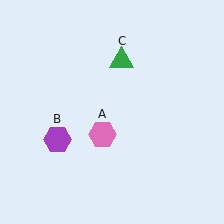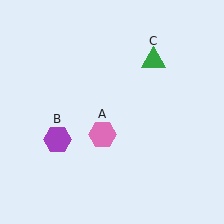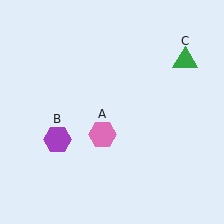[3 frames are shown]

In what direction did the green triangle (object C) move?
The green triangle (object C) moved right.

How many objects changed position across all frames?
1 object changed position: green triangle (object C).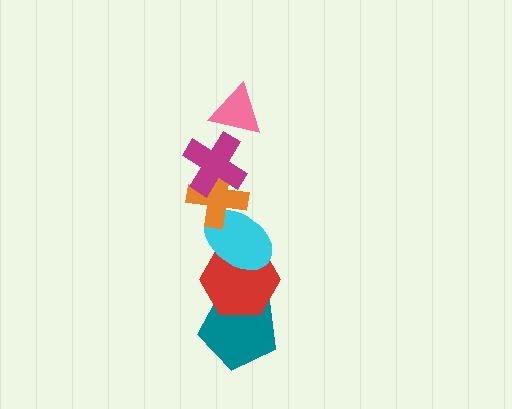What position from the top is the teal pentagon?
The teal pentagon is 6th from the top.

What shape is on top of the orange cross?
The magenta cross is on top of the orange cross.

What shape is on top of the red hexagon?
The cyan ellipse is on top of the red hexagon.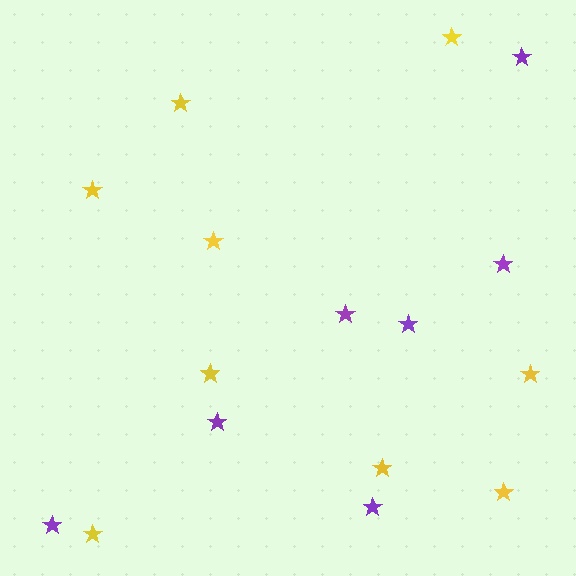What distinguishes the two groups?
There are 2 groups: one group of purple stars (7) and one group of yellow stars (9).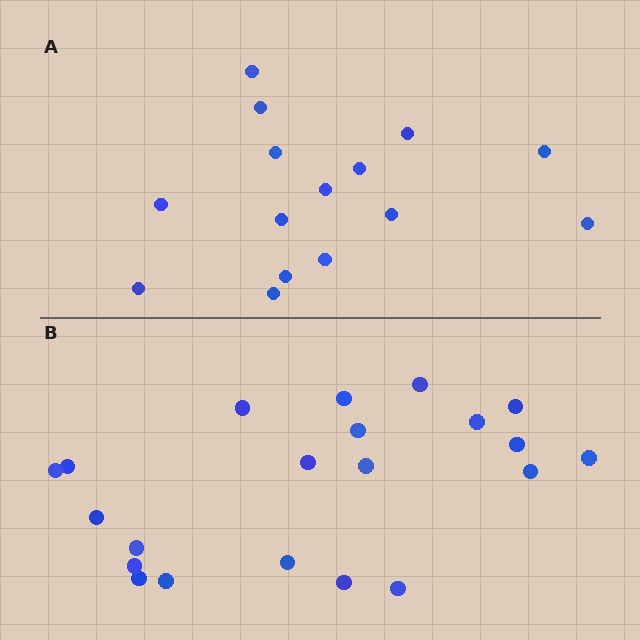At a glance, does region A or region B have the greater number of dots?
Region B (the bottom region) has more dots.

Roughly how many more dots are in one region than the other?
Region B has about 6 more dots than region A.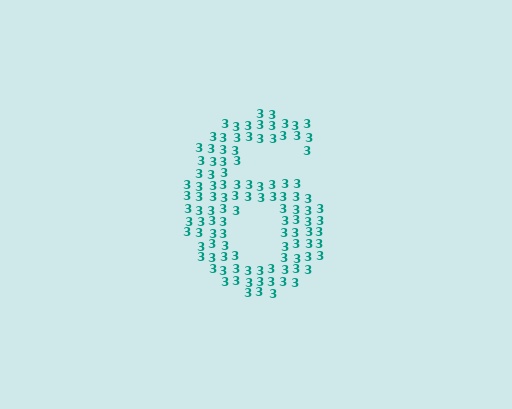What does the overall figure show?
The overall figure shows the digit 6.